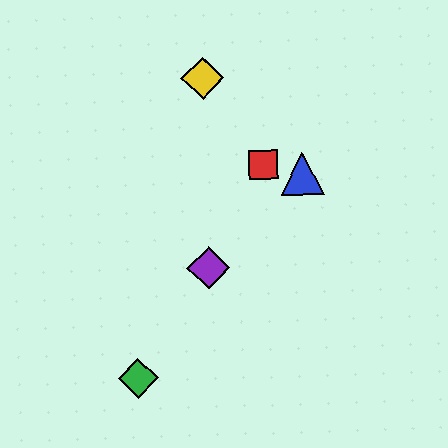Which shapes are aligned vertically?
The yellow diamond, the purple diamond are aligned vertically.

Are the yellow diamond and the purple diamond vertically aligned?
Yes, both are at x≈203.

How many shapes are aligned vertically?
2 shapes (the yellow diamond, the purple diamond) are aligned vertically.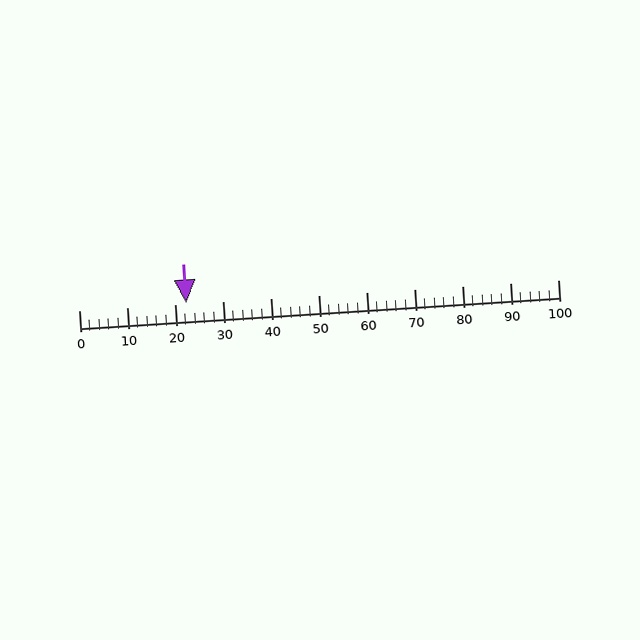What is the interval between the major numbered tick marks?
The major tick marks are spaced 10 units apart.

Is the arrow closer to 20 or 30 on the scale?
The arrow is closer to 20.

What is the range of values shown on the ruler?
The ruler shows values from 0 to 100.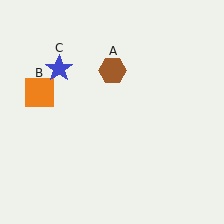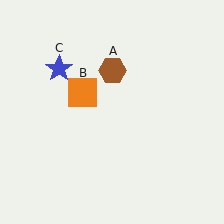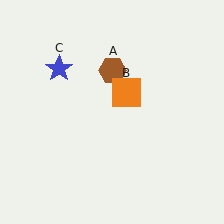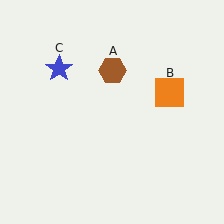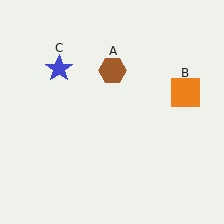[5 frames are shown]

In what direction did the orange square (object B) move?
The orange square (object B) moved right.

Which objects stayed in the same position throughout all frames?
Brown hexagon (object A) and blue star (object C) remained stationary.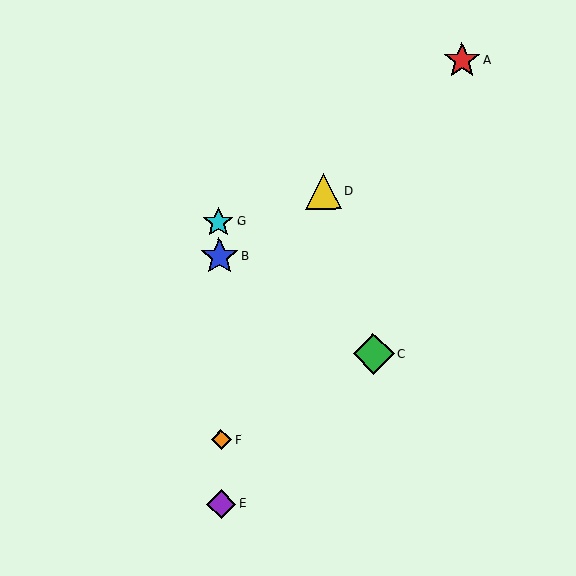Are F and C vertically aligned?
No, F is at x≈221 and C is at x≈373.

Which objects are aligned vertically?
Objects B, E, F, G are aligned vertically.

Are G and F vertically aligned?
Yes, both are at x≈219.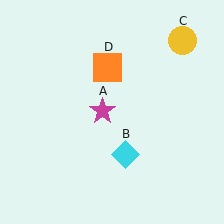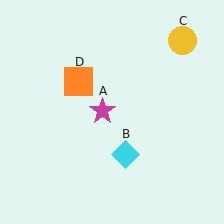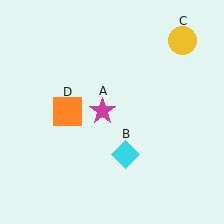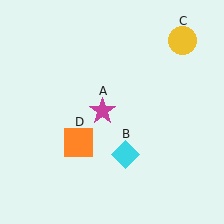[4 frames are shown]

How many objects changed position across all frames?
1 object changed position: orange square (object D).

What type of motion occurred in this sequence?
The orange square (object D) rotated counterclockwise around the center of the scene.